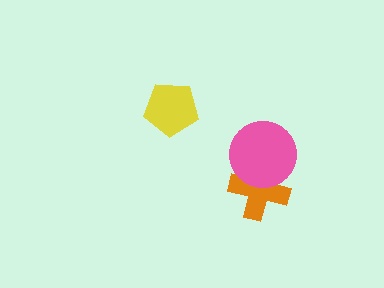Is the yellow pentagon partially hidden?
No, no other shape covers it.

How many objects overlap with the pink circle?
1 object overlaps with the pink circle.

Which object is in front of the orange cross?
The pink circle is in front of the orange cross.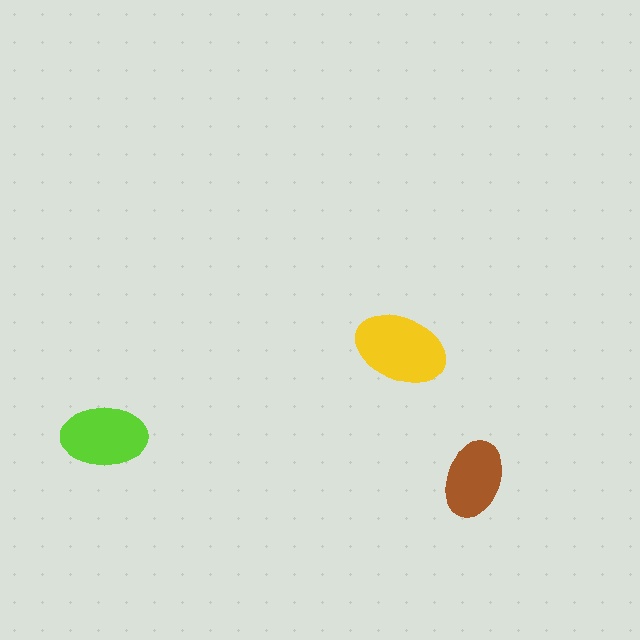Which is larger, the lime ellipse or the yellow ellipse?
The yellow one.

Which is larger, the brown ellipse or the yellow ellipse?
The yellow one.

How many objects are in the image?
There are 3 objects in the image.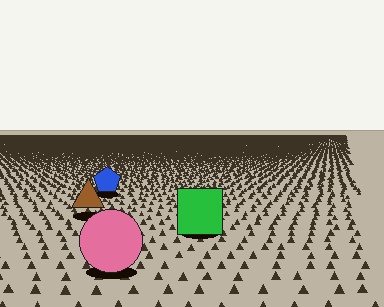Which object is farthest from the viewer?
The blue pentagon is farthest from the viewer. It appears smaller and the ground texture around it is denser.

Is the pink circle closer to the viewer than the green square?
Yes. The pink circle is closer — you can tell from the texture gradient: the ground texture is coarser near it.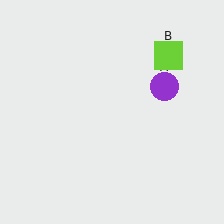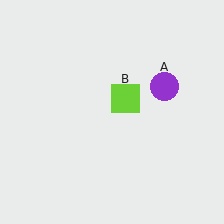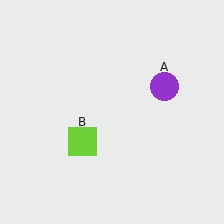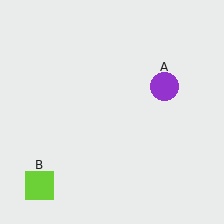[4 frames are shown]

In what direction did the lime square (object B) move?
The lime square (object B) moved down and to the left.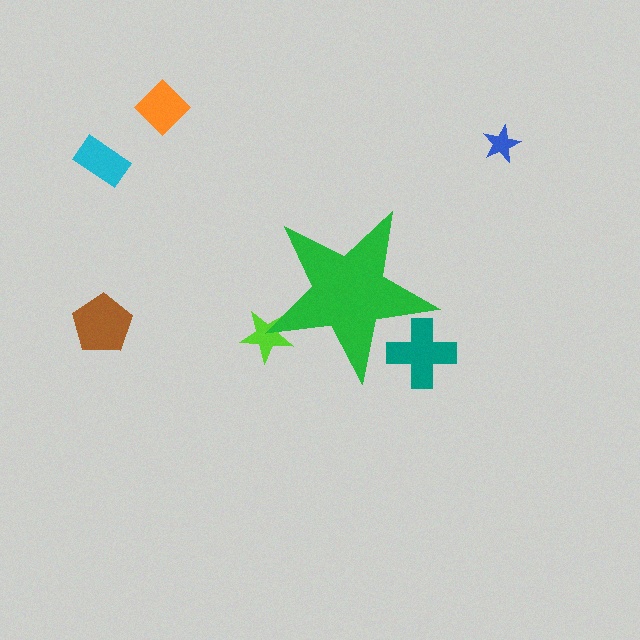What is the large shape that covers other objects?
A green star.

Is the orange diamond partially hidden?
No, the orange diamond is fully visible.